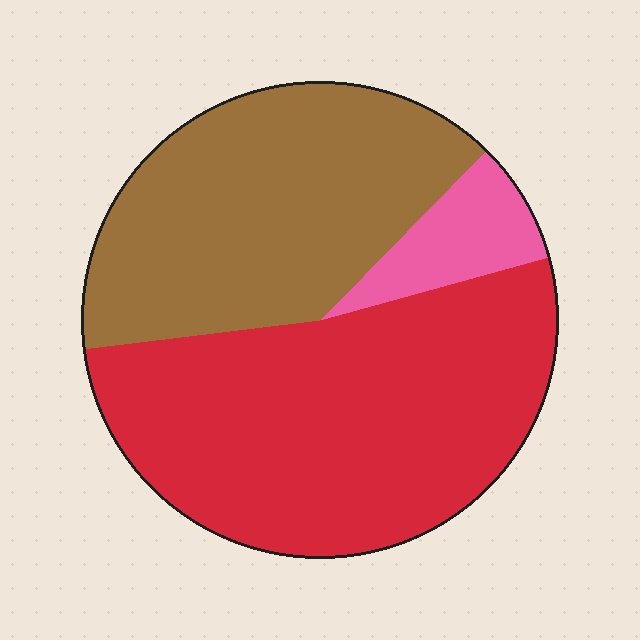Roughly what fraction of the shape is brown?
Brown covers roughly 40% of the shape.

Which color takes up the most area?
Red, at roughly 50%.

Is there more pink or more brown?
Brown.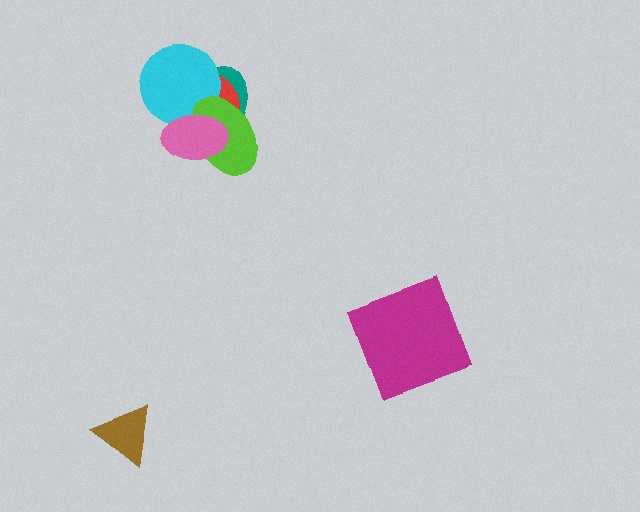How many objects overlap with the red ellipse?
4 objects overlap with the red ellipse.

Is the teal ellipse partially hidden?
Yes, it is partially covered by another shape.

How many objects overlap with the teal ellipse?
4 objects overlap with the teal ellipse.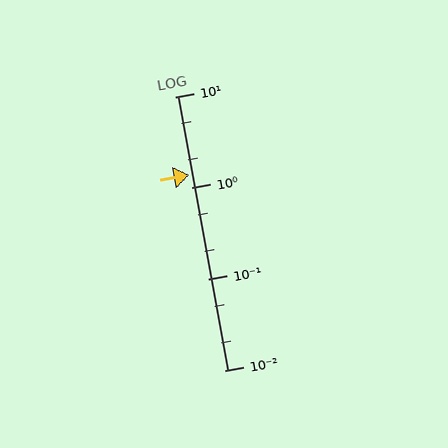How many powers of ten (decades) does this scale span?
The scale spans 3 decades, from 0.01 to 10.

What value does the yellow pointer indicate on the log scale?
The pointer indicates approximately 1.4.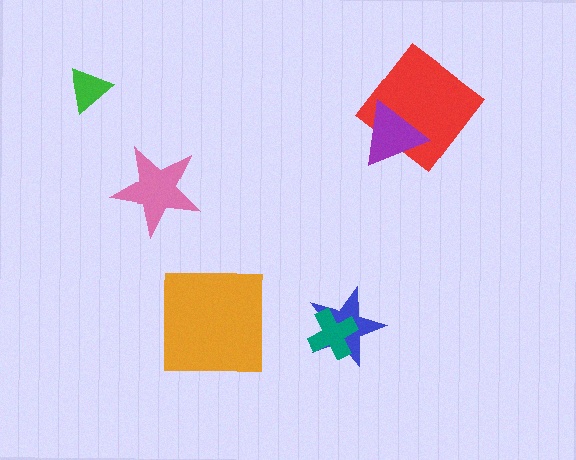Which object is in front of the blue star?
The teal cross is in front of the blue star.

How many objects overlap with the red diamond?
1 object overlaps with the red diamond.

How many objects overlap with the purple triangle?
1 object overlaps with the purple triangle.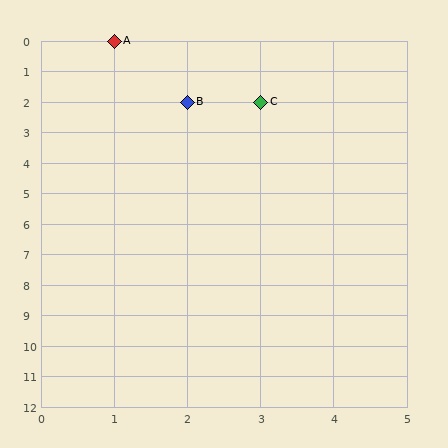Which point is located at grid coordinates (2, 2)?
Point B is at (2, 2).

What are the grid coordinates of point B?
Point B is at grid coordinates (2, 2).